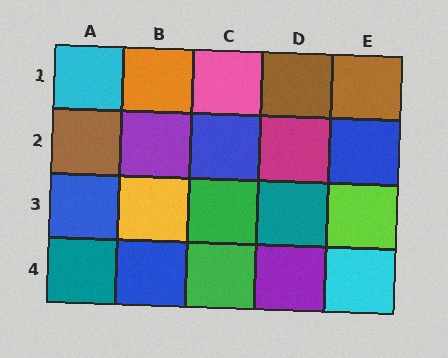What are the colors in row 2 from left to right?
Brown, purple, blue, magenta, blue.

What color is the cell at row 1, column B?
Orange.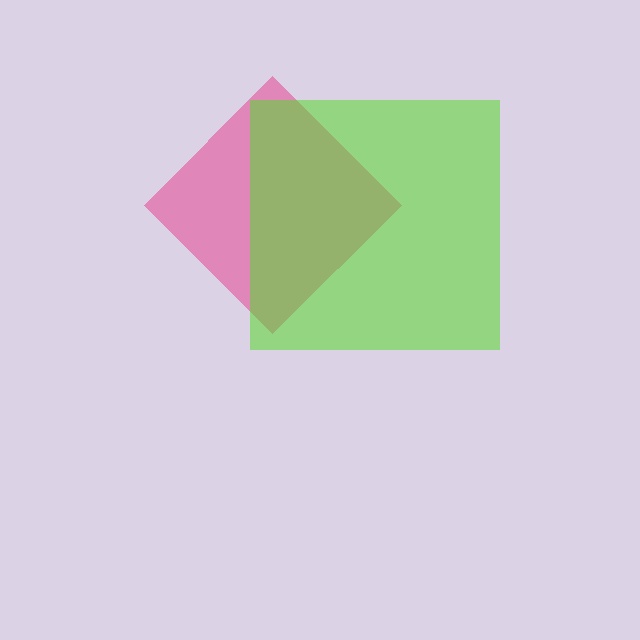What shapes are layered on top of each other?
The layered shapes are: a pink diamond, a lime square.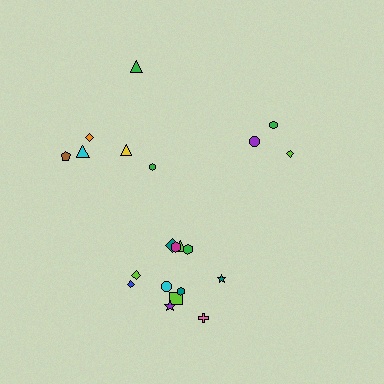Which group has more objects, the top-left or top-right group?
The top-left group.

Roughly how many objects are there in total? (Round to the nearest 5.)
Roughly 20 objects in total.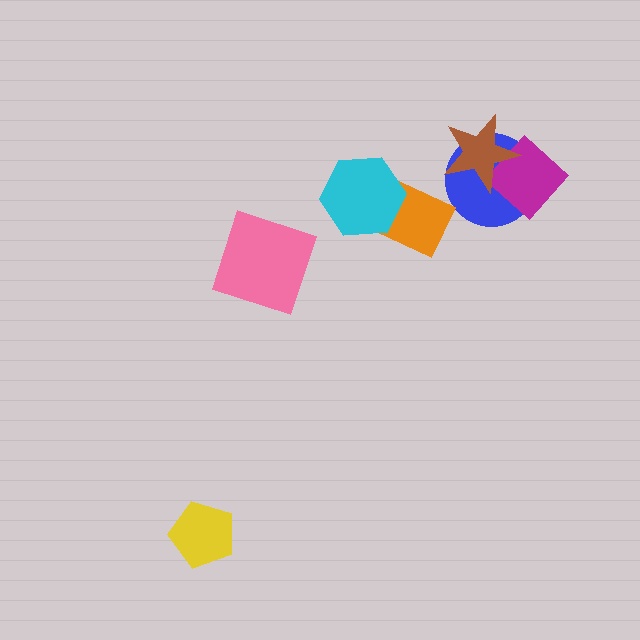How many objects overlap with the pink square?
0 objects overlap with the pink square.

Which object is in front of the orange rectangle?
The cyan hexagon is in front of the orange rectangle.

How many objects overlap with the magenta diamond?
2 objects overlap with the magenta diamond.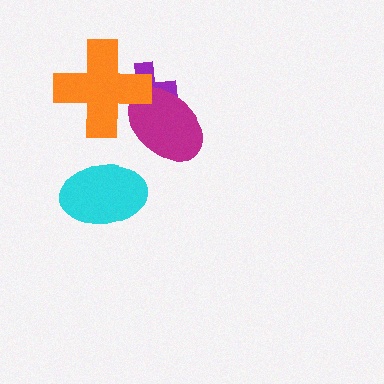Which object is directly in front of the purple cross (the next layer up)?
The magenta ellipse is directly in front of the purple cross.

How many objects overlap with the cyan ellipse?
0 objects overlap with the cyan ellipse.